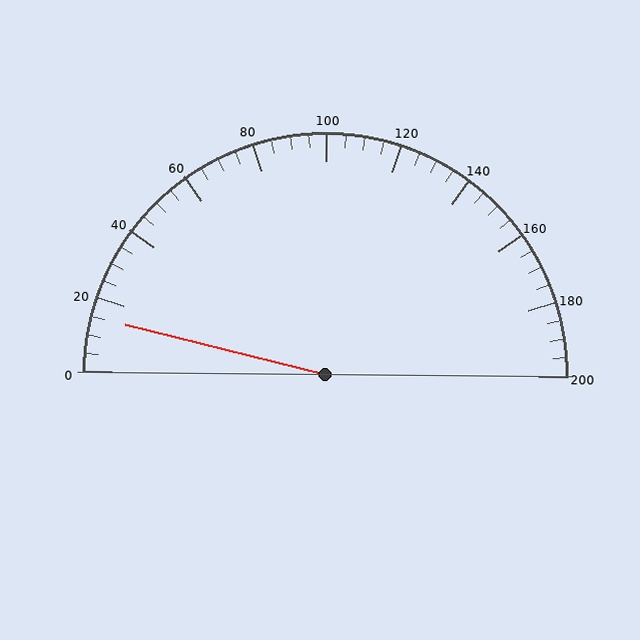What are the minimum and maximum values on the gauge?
The gauge ranges from 0 to 200.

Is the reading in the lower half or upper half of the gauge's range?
The reading is in the lower half of the range (0 to 200).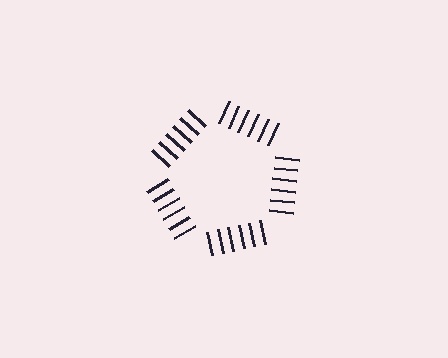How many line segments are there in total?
30 — 6 along each of the 5 edges.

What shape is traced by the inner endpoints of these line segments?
An illusory pentagon — the line segments terminate on its edges but no continuous stroke is drawn.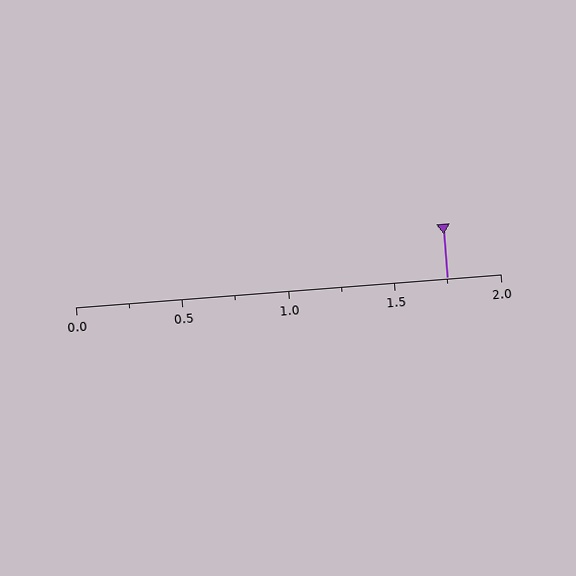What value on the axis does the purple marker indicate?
The marker indicates approximately 1.75.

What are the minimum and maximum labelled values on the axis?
The axis runs from 0.0 to 2.0.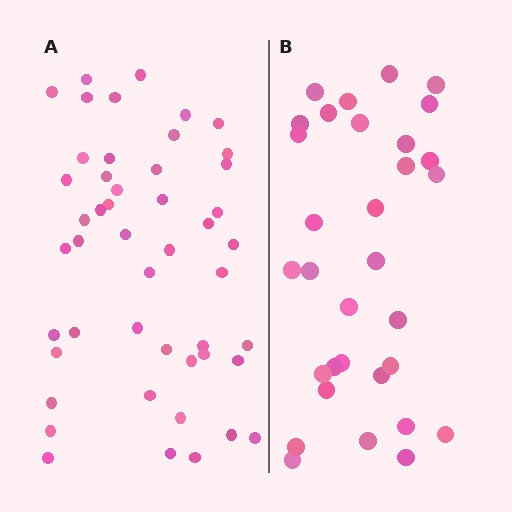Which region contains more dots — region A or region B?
Region A (the left region) has more dots.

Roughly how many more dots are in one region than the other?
Region A has approximately 15 more dots than region B.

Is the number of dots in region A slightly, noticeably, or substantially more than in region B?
Region A has substantially more. The ratio is roughly 1.5 to 1.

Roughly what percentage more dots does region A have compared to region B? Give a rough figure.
About 50% more.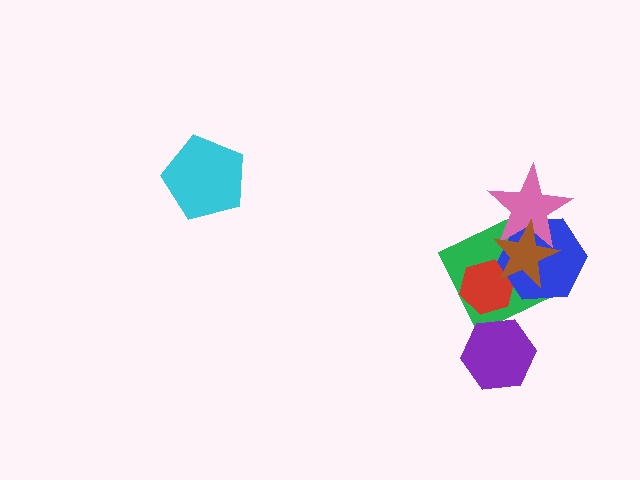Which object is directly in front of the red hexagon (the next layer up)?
The blue hexagon is directly in front of the red hexagon.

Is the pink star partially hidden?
Yes, it is partially covered by another shape.